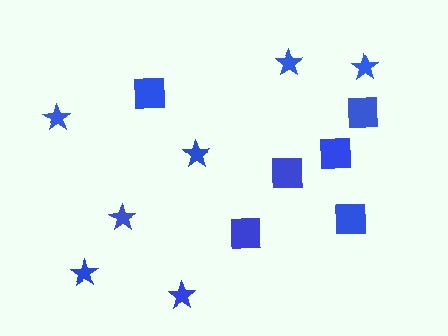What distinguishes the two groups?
There are 2 groups: one group of squares (6) and one group of stars (7).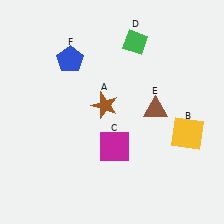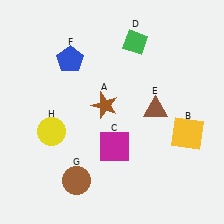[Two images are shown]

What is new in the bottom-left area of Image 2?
A yellow circle (H) was added in the bottom-left area of Image 2.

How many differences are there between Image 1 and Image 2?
There are 2 differences between the two images.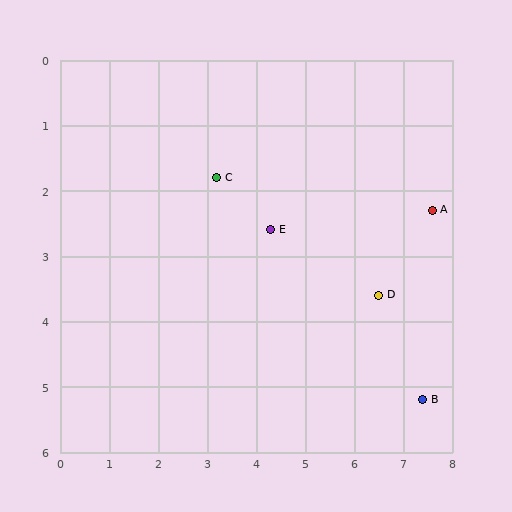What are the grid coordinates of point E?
Point E is at approximately (4.3, 2.6).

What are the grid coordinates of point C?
Point C is at approximately (3.2, 1.8).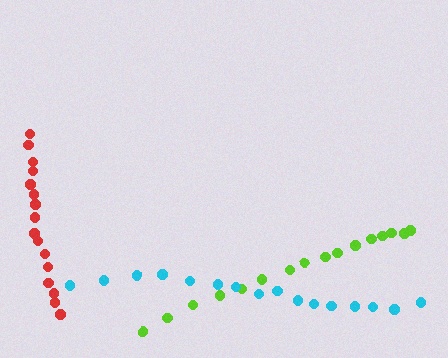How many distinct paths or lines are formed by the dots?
There are 3 distinct paths.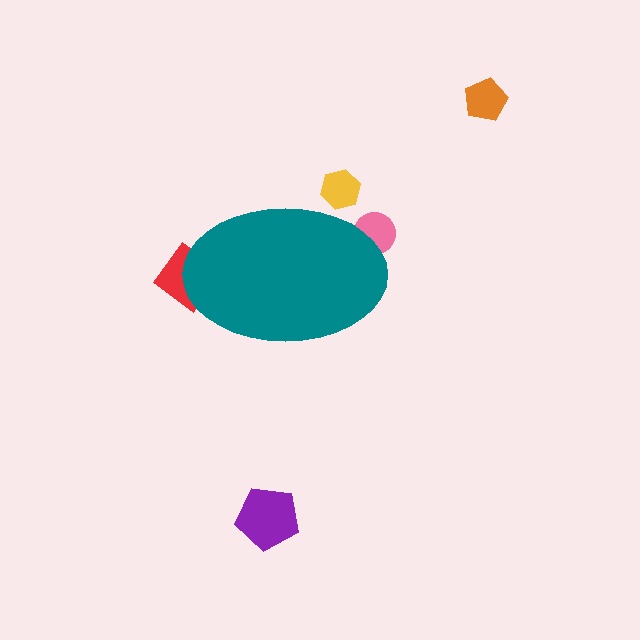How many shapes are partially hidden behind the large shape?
3 shapes are partially hidden.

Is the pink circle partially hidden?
Yes, the pink circle is partially hidden behind the teal ellipse.